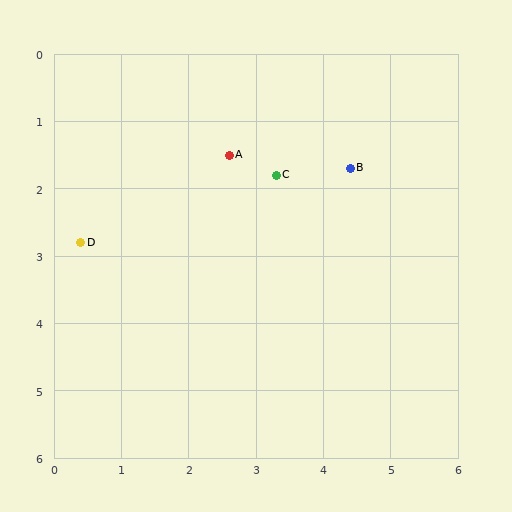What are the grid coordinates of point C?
Point C is at approximately (3.3, 1.8).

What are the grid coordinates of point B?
Point B is at approximately (4.4, 1.7).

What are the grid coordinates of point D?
Point D is at approximately (0.4, 2.8).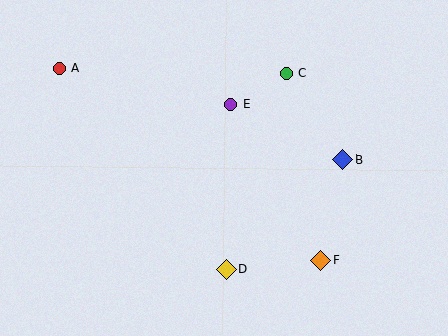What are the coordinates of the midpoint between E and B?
The midpoint between E and B is at (287, 132).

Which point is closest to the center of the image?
Point E at (231, 104) is closest to the center.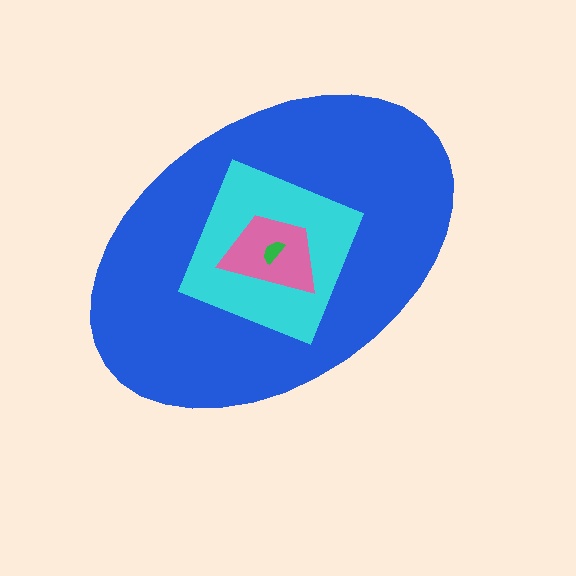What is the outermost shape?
The blue ellipse.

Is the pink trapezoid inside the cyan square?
Yes.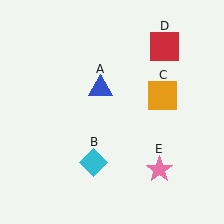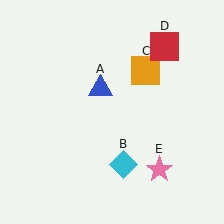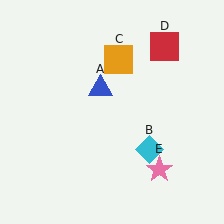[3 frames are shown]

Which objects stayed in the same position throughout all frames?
Blue triangle (object A) and red square (object D) and pink star (object E) remained stationary.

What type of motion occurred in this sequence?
The cyan diamond (object B), orange square (object C) rotated counterclockwise around the center of the scene.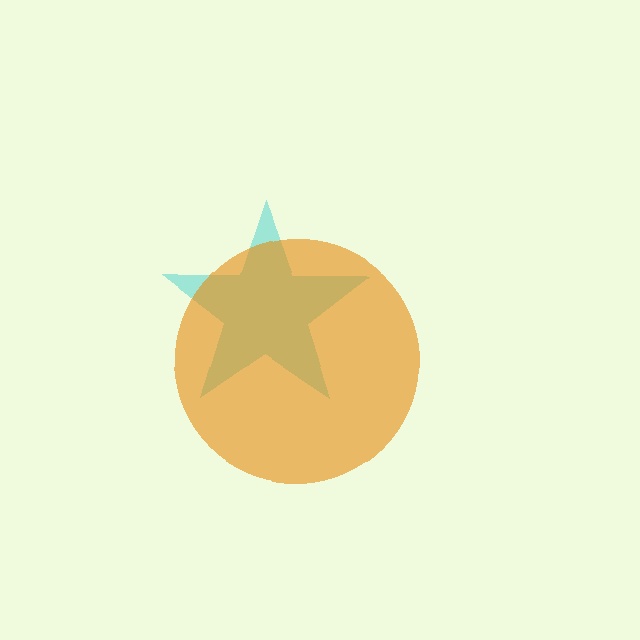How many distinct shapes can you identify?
There are 2 distinct shapes: a cyan star, an orange circle.